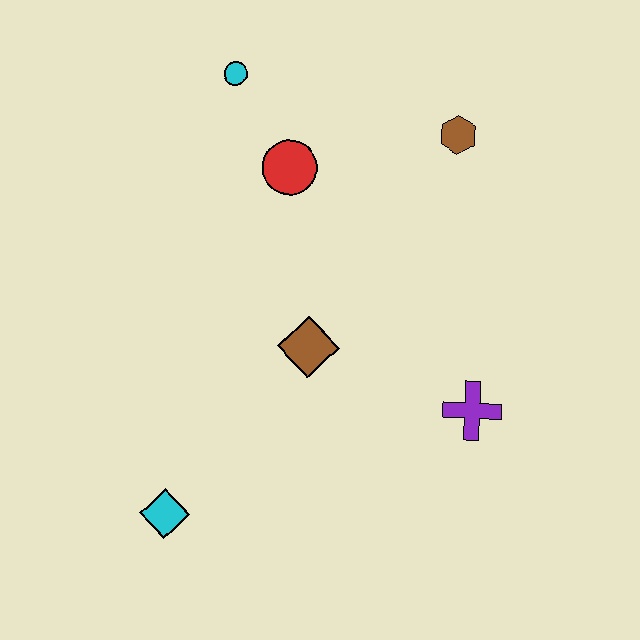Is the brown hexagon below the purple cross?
No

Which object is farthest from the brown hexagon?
The cyan diamond is farthest from the brown hexagon.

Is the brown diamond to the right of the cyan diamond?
Yes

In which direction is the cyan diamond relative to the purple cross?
The cyan diamond is to the left of the purple cross.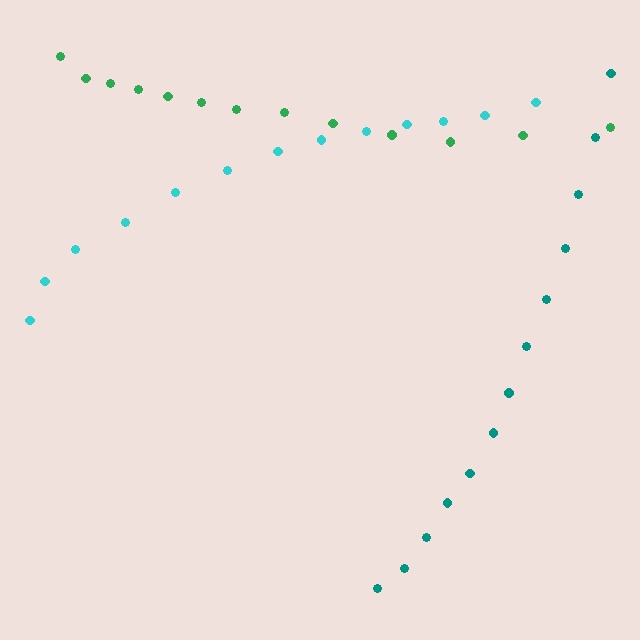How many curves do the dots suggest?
There are 3 distinct paths.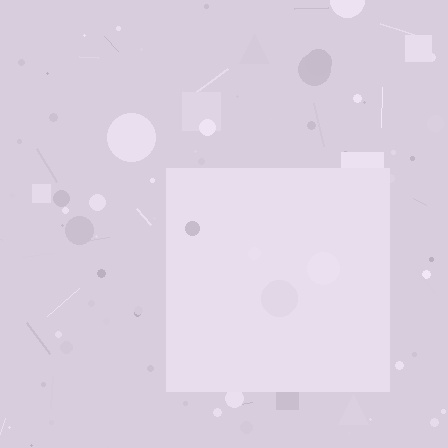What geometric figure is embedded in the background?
A square is embedded in the background.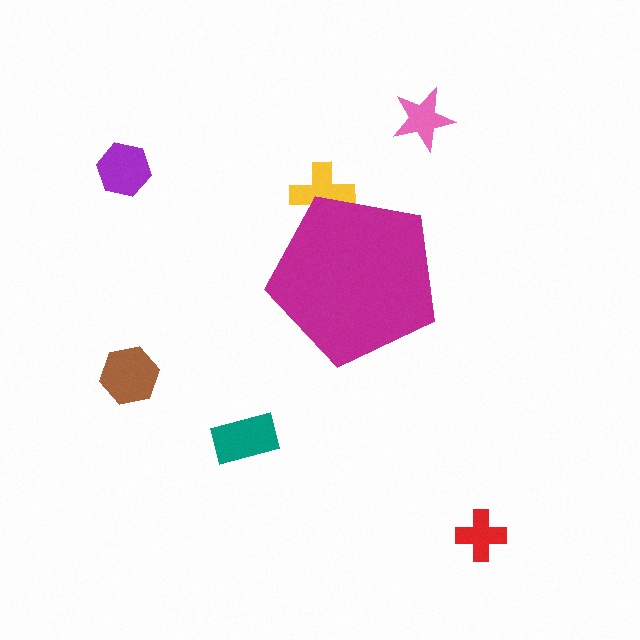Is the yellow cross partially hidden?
Yes, the yellow cross is partially hidden behind the magenta pentagon.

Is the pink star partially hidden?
No, the pink star is fully visible.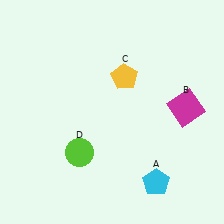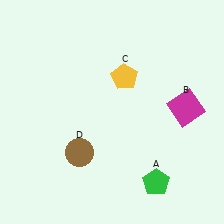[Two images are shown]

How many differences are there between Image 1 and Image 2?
There are 2 differences between the two images.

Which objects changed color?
A changed from cyan to green. D changed from lime to brown.